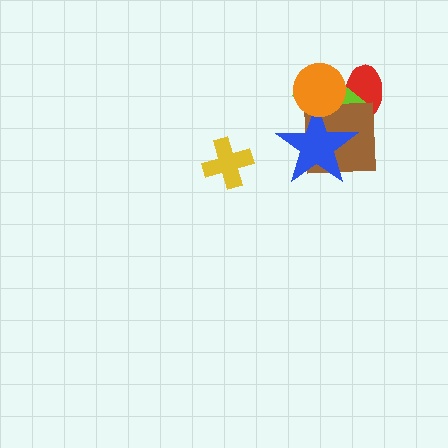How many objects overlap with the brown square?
4 objects overlap with the brown square.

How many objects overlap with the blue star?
3 objects overlap with the blue star.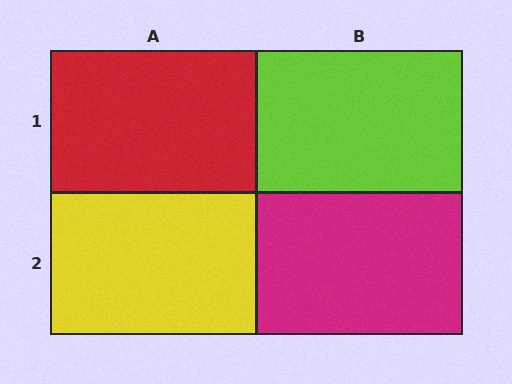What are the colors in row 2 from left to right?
Yellow, magenta.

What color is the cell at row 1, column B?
Lime.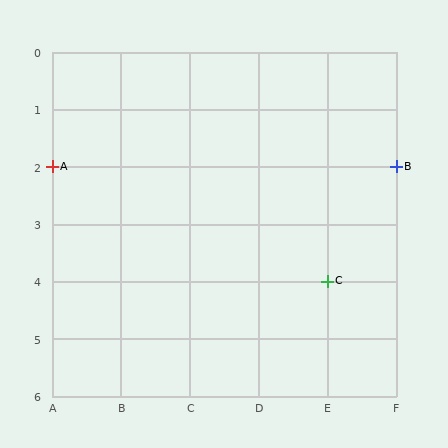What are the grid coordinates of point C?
Point C is at grid coordinates (E, 4).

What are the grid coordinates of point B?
Point B is at grid coordinates (F, 2).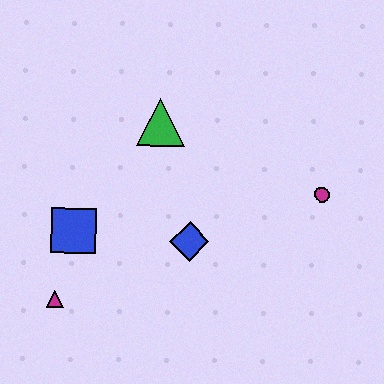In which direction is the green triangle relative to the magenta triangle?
The green triangle is above the magenta triangle.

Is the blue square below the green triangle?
Yes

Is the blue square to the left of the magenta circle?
Yes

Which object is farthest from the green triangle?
The magenta triangle is farthest from the green triangle.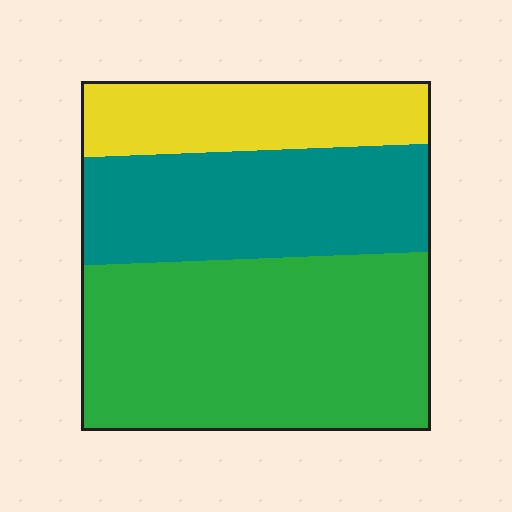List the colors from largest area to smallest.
From largest to smallest: green, teal, yellow.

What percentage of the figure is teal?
Teal covers around 30% of the figure.